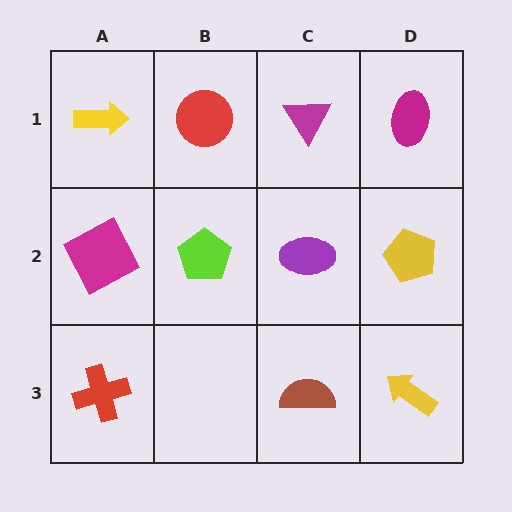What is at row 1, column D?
A magenta ellipse.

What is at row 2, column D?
A yellow pentagon.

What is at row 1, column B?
A red circle.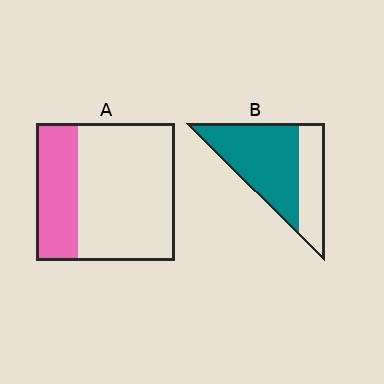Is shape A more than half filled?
No.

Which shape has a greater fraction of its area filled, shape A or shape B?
Shape B.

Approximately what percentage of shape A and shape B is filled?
A is approximately 30% and B is approximately 65%.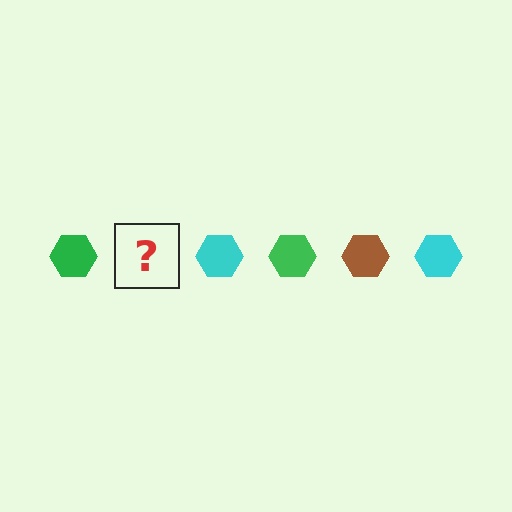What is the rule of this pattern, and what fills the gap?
The rule is that the pattern cycles through green, brown, cyan hexagons. The gap should be filled with a brown hexagon.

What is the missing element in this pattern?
The missing element is a brown hexagon.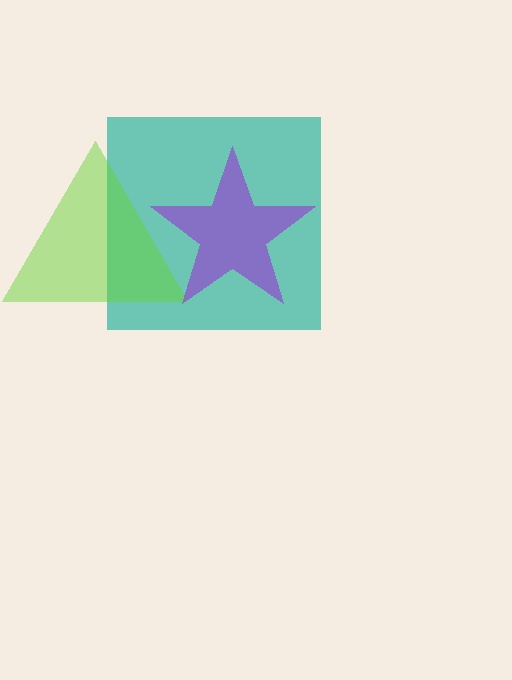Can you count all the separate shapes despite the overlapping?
Yes, there are 3 separate shapes.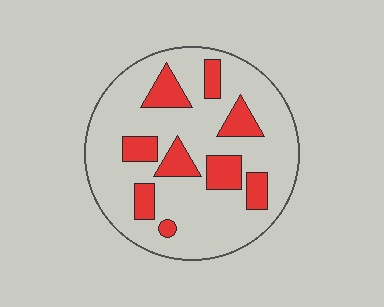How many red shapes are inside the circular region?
9.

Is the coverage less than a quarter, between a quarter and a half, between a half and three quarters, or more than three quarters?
Less than a quarter.